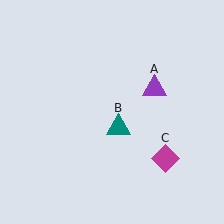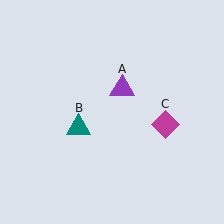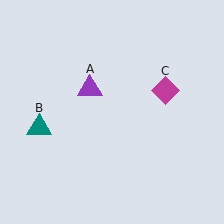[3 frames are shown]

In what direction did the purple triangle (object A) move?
The purple triangle (object A) moved left.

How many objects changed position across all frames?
3 objects changed position: purple triangle (object A), teal triangle (object B), magenta diamond (object C).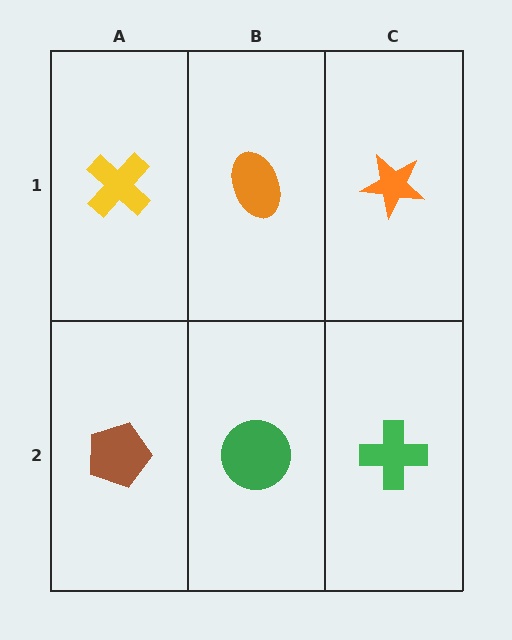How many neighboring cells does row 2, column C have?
2.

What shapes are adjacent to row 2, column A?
A yellow cross (row 1, column A), a green circle (row 2, column B).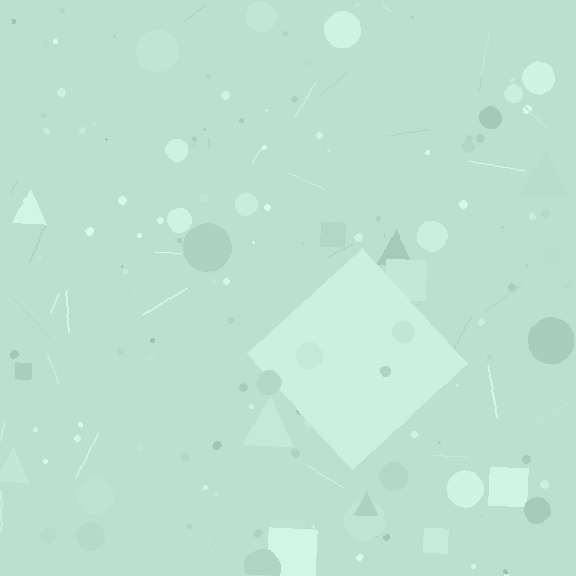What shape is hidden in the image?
A diamond is hidden in the image.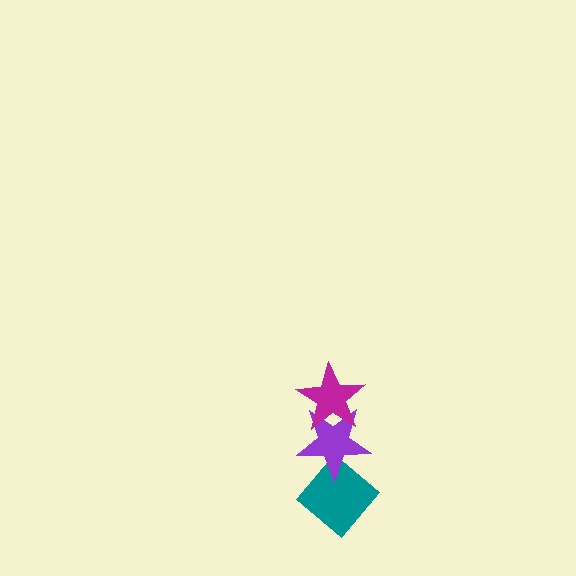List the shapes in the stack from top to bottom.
From top to bottom: the magenta star, the purple star, the teal diamond.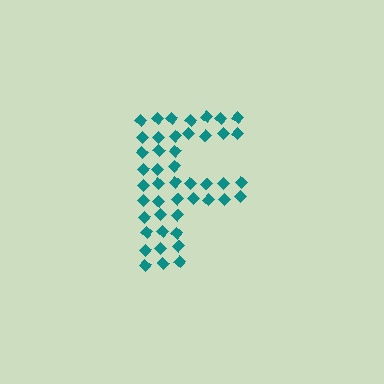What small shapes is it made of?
It is made of small diamonds.